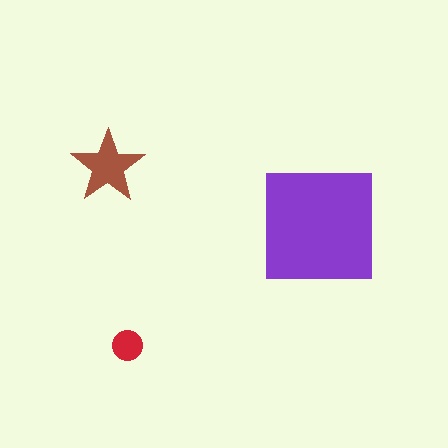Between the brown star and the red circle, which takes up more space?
The brown star.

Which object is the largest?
The purple square.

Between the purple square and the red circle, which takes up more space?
The purple square.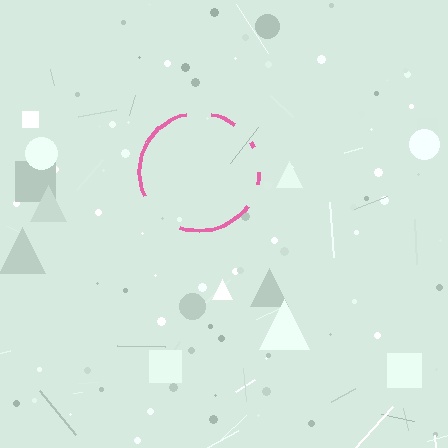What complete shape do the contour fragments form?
The contour fragments form a circle.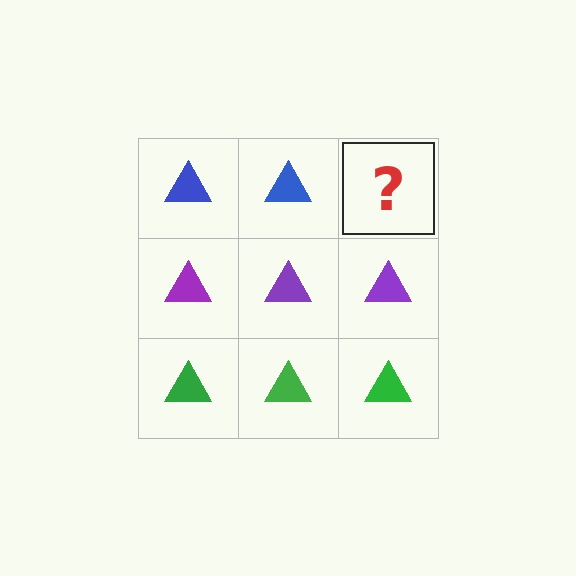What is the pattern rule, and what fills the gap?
The rule is that each row has a consistent color. The gap should be filled with a blue triangle.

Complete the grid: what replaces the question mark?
The question mark should be replaced with a blue triangle.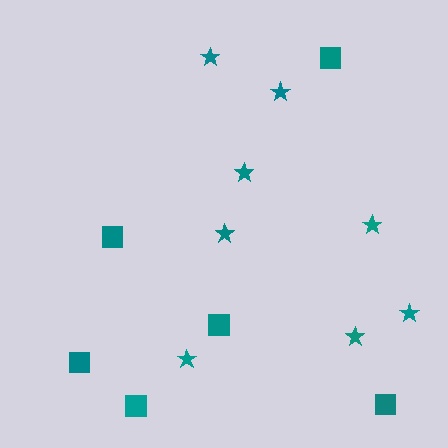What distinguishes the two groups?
There are 2 groups: one group of stars (8) and one group of squares (6).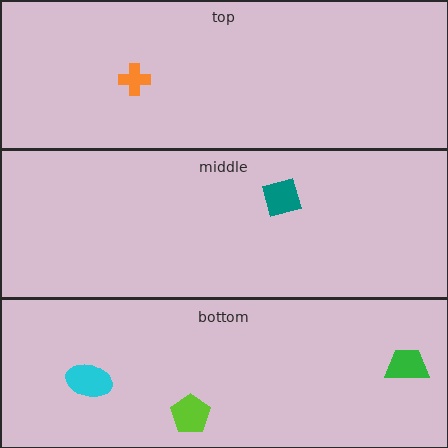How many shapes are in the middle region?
1.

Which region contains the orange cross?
The top region.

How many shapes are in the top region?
1.